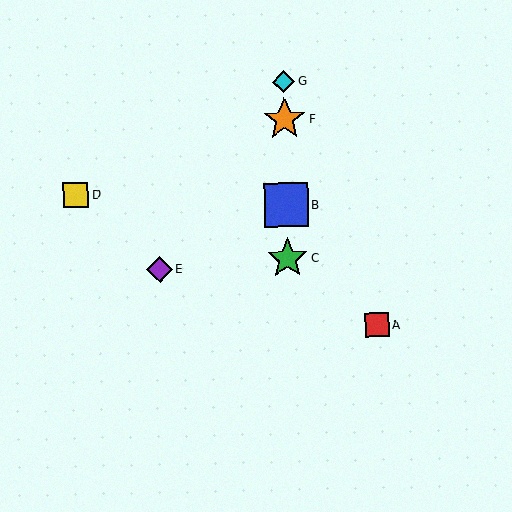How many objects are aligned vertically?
4 objects (B, C, F, G) are aligned vertically.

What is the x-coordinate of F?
Object F is at x≈284.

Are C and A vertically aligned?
No, C is at x≈288 and A is at x≈377.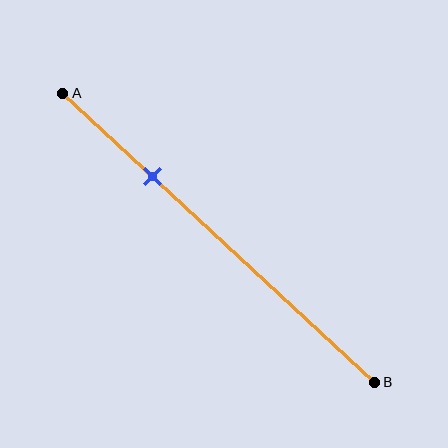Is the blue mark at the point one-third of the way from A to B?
No, the mark is at about 30% from A, not at the 33% one-third point.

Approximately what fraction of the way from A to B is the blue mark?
The blue mark is approximately 30% of the way from A to B.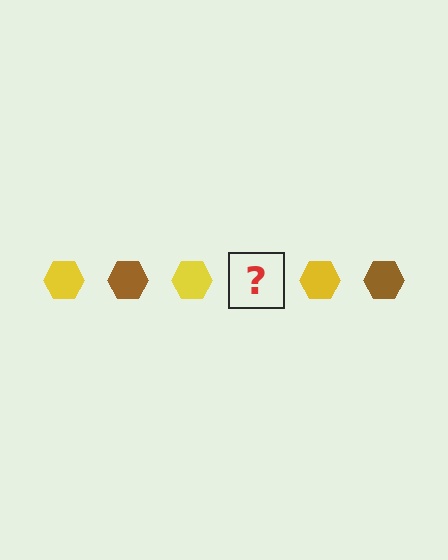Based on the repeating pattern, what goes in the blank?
The blank should be a brown hexagon.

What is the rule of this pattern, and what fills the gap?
The rule is that the pattern cycles through yellow, brown hexagons. The gap should be filled with a brown hexagon.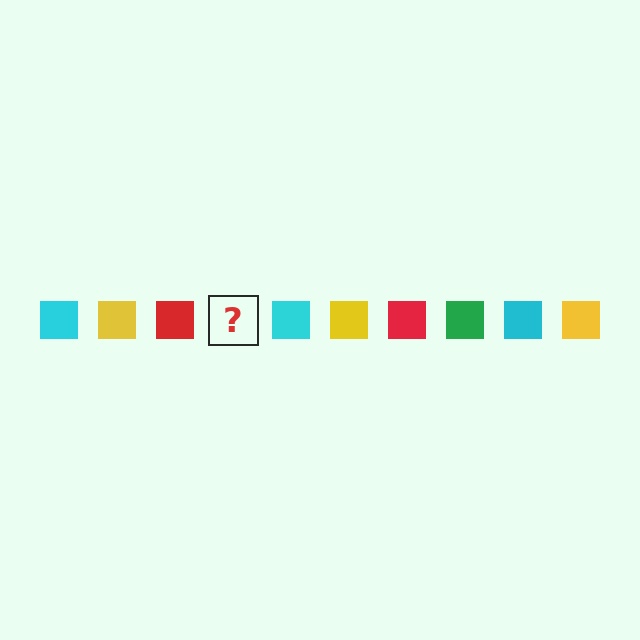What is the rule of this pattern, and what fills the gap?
The rule is that the pattern cycles through cyan, yellow, red, green squares. The gap should be filled with a green square.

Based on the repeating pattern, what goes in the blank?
The blank should be a green square.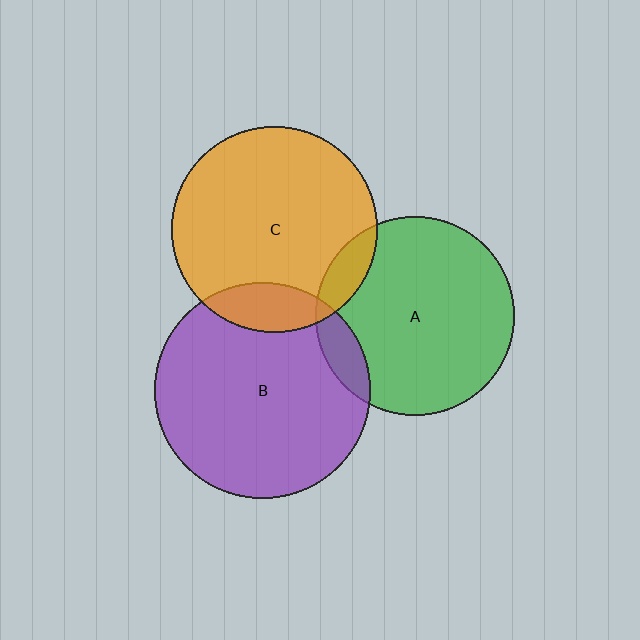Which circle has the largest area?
Circle B (purple).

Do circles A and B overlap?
Yes.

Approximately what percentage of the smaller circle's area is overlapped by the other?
Approximately 10%.